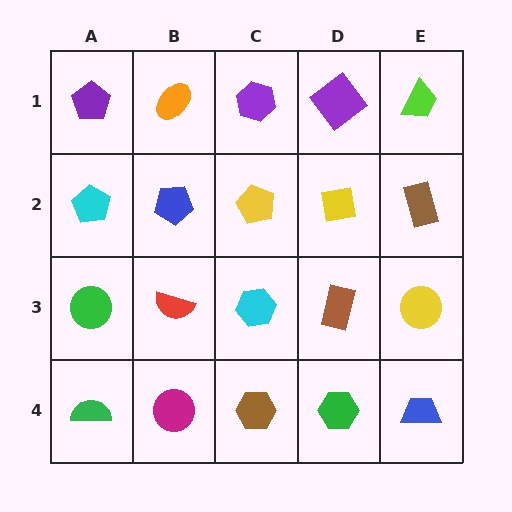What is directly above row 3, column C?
A yellow pentagon.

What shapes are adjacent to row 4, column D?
A brown rectangle (row 3, column D), a brown hexagon (row 4, column C), a blue trapezoid (row 4, column E).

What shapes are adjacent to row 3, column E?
A brown rectangle (row 2, column E), a blue trapezoid (row 4, column E), a brown rectangle (row 3, column D).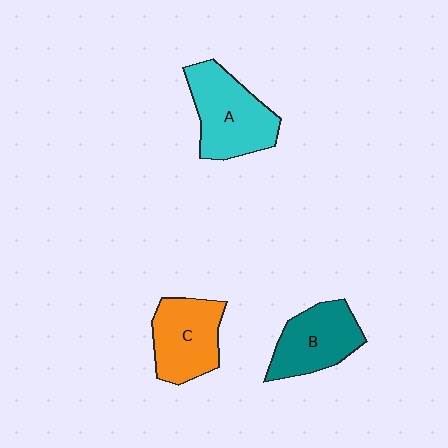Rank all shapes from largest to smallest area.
From largest to smallest: A (cyan), C (orange), B (teal).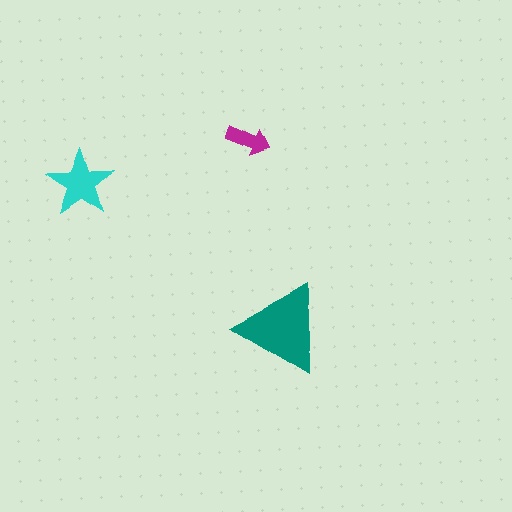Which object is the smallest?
The magenta arrow.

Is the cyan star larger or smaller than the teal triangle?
Smaller.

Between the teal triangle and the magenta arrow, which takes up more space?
The teal triangle.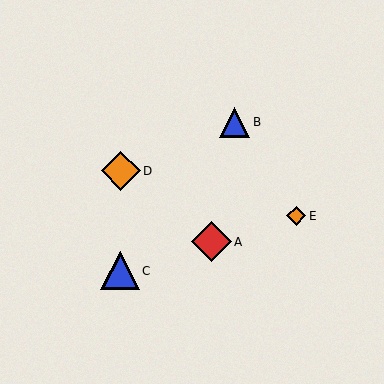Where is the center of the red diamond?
The center of the red diamond is at (211, 242).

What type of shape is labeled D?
Shape D is an orange diamond.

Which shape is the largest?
The red diamond (labeled A) is the largest.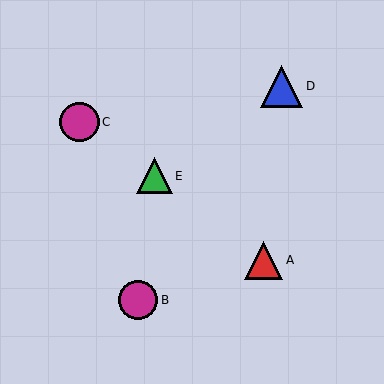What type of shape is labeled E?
Shape E is a green triangle.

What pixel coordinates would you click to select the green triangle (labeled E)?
Click at (154, 176) to select the green triangle E.